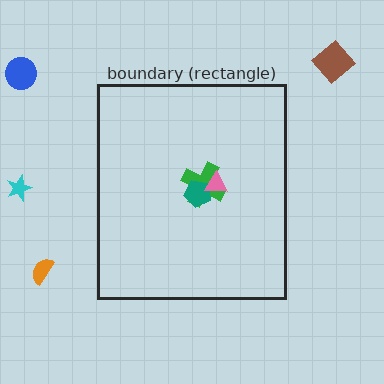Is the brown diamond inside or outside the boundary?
Outside.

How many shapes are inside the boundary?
3 inside, 4 outside.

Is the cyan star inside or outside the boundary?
Outside.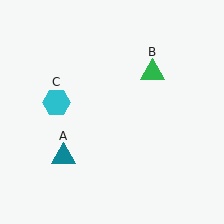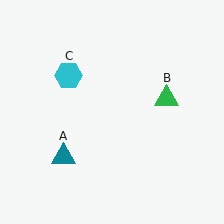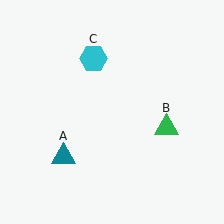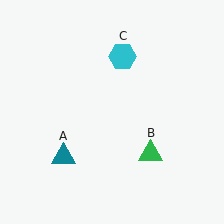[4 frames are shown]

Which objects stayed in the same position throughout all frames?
Teal triangle (object A) remained stationary.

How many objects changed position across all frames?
2 objects changed position: green triangle (object B), cyan hexagon (object C).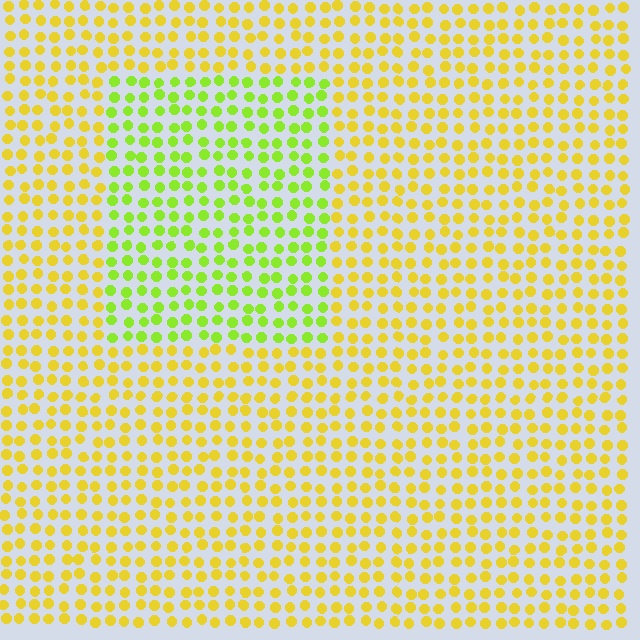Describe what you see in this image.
The image is filled with small yellow elements in a uniform arrangement. A rectangle-shaped region is visible where the elements are tinted to a slightly different hue, forming a subtle color boundary.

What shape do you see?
I see a rectangle.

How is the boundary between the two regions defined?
The boundary is defined purely by a slight shift in hue (about 38 degrees). Spacing, size, and orientation are identical on both sides.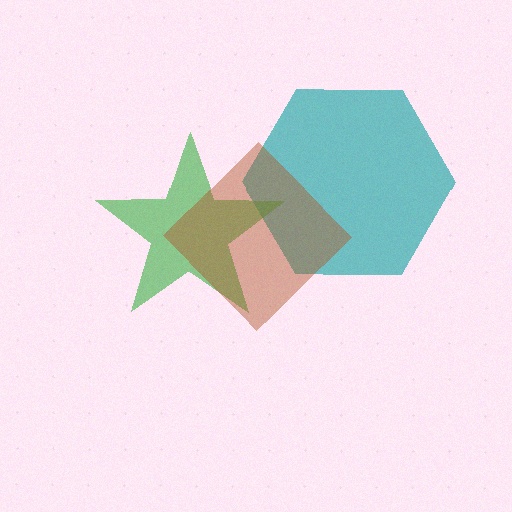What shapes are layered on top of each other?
The layered shapes are: a teal hexagon, a green star, a brown diamond.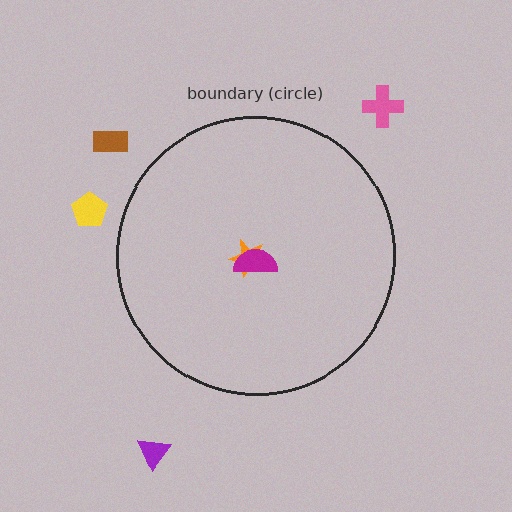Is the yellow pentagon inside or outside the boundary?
Outside.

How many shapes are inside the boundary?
2 inside, 4 outside.